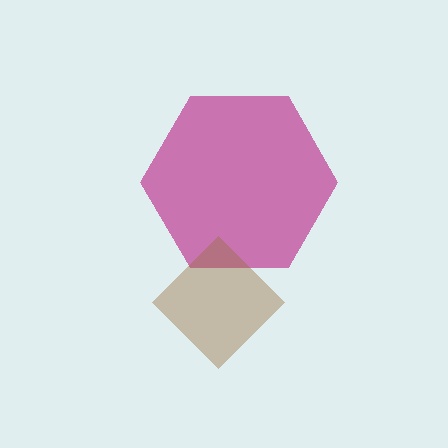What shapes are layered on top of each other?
The layered shapes are: a magenta hexagon, a brown diamond.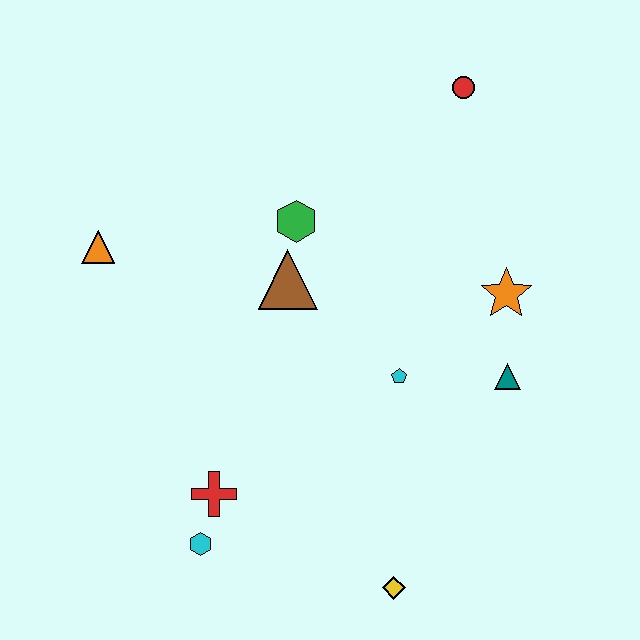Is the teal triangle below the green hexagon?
Yes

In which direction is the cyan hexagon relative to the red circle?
The cyan hexagon is below the red circle.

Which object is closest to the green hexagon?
The brown triangle is closest to the green hexagon.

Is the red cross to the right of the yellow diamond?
No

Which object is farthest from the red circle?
The cyan hexagon is farthest from the red circle.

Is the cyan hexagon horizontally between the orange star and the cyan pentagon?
No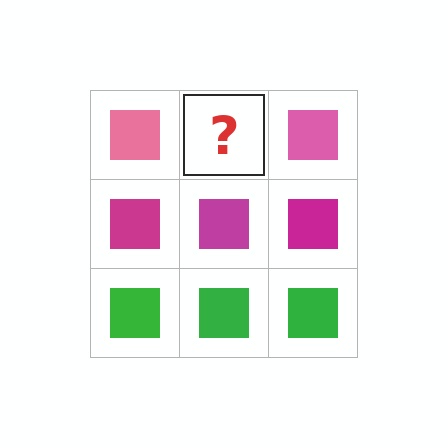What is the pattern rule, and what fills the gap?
The rule is that each row has a consistent color. The gap should be filled with a pink square.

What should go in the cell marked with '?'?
The missing cell should contain a pink square.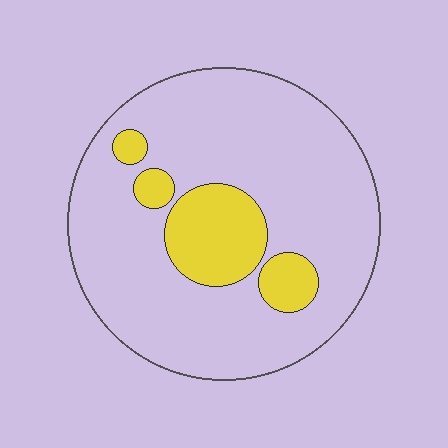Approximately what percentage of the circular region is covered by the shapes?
Approximately 20%.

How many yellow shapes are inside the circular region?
4.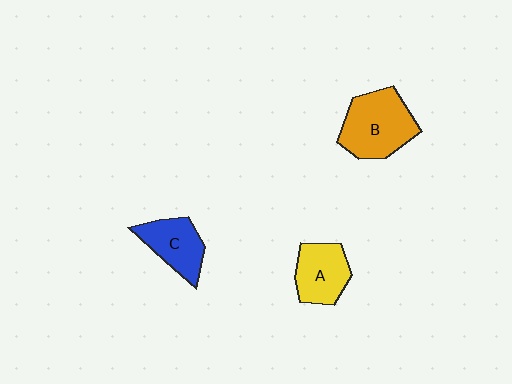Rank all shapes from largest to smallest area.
From largest to smallest: B (orange), A (yellow), C (blue).